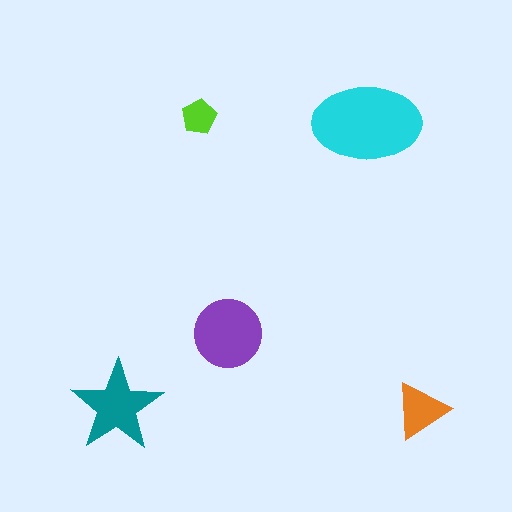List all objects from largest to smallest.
The cyan ellipse, the purple circle, the teal star, the orange triangle, the lime pentagon.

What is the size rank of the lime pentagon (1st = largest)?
5th.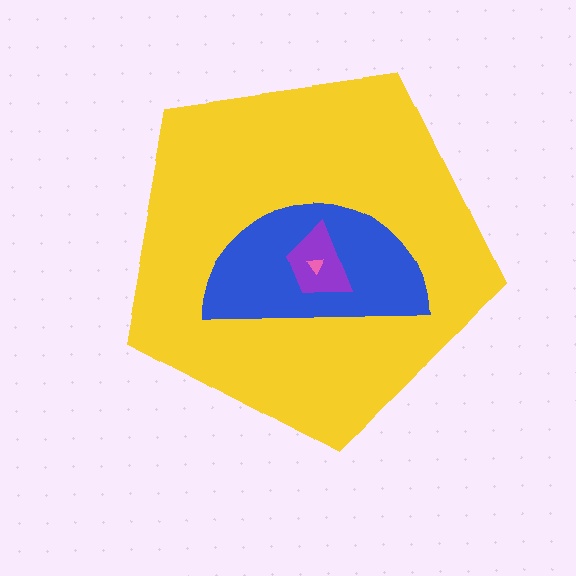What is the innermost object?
The pink triangle.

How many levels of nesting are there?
4.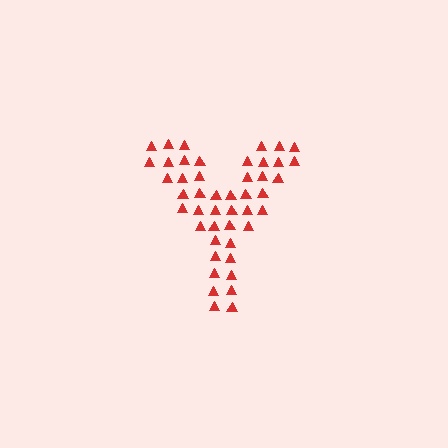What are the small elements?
The small elements are triangles.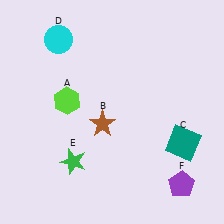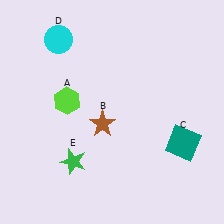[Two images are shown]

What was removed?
The purple pentagon (F) was removed in Image 2.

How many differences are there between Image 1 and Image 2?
There is 1 difference between the two images.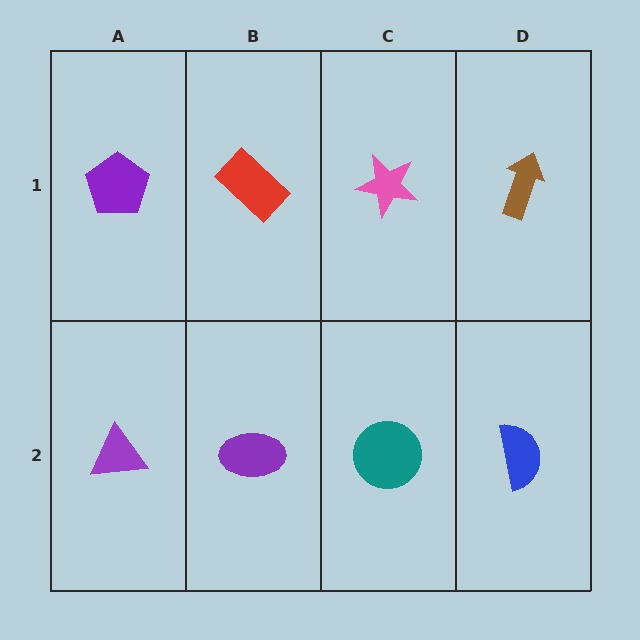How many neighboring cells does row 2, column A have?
2.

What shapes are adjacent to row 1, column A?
A purple triangle (row 2, column A), a red rectangle (row 1, column B).